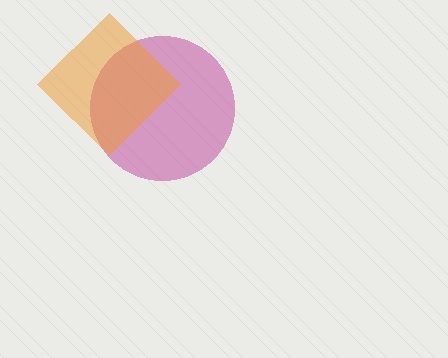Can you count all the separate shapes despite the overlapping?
Yes, there are 2 separate shapes.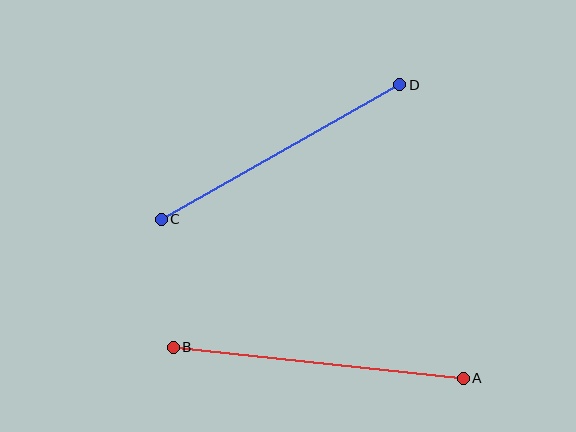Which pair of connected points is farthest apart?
Points A and B are farthest apart.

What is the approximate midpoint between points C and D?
The midpoint is at approximately (281, 152) pixels.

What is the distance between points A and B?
The distance is approximately 291 pixels.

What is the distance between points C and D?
The distance is approximately 274 pixels.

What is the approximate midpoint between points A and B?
The midpoint is at approximately (318, 363) pixels.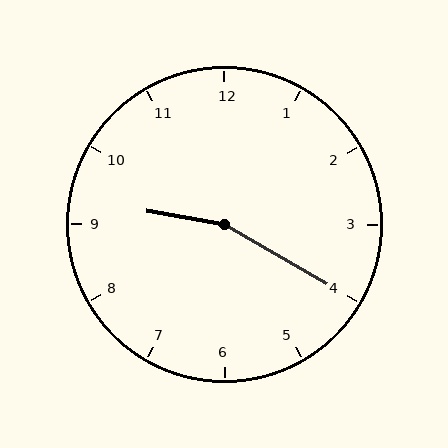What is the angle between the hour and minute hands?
Approximately 160 degrees.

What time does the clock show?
9:20.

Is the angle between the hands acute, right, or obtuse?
It is obtuse.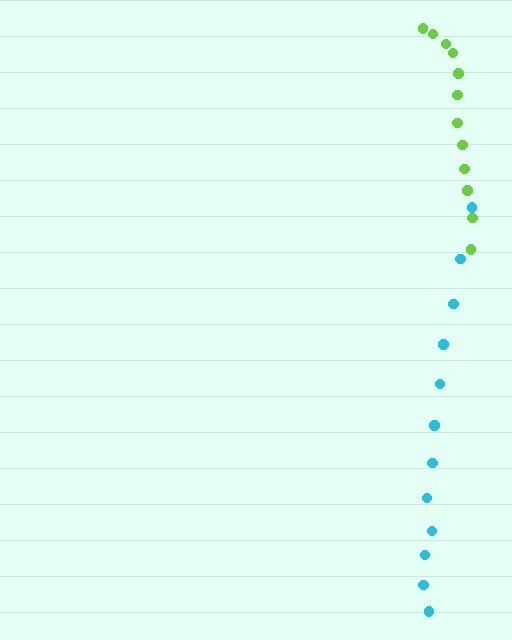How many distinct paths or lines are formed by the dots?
There are 2 distinct paths.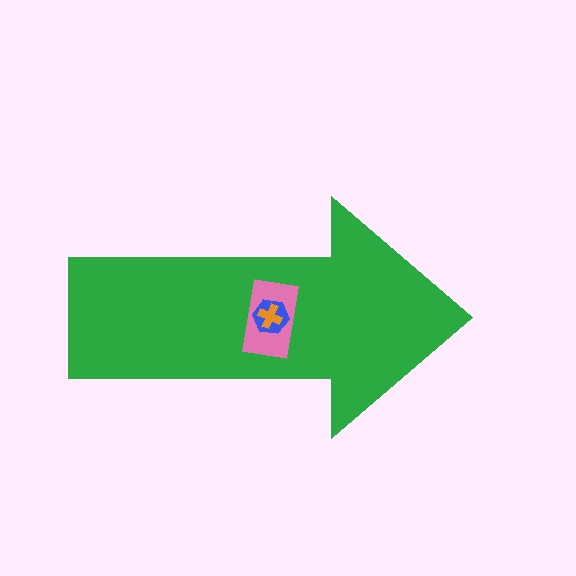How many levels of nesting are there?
4.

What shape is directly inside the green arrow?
The pink rectangle.